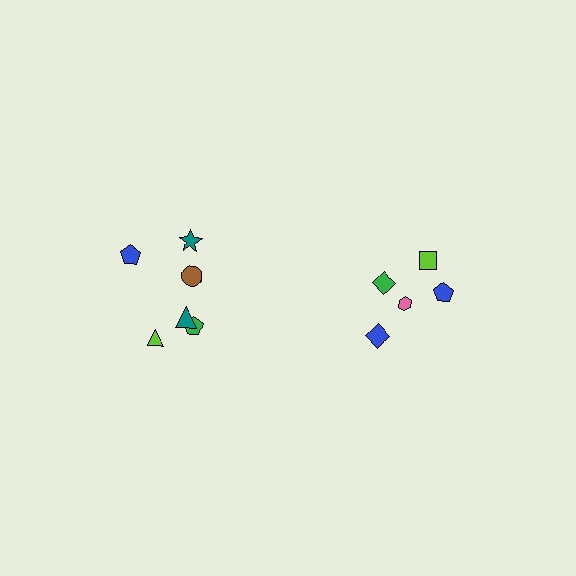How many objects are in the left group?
There are 7 objects.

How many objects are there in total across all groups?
There are 12 objects.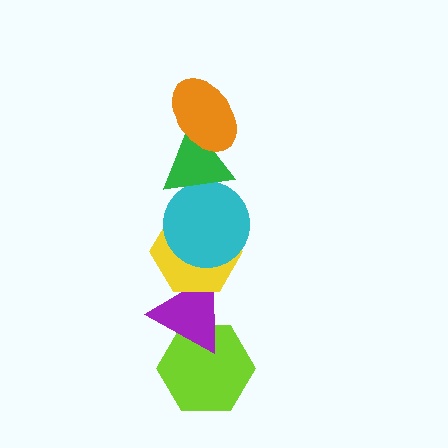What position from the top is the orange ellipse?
The orange ellipse is 1st from the top.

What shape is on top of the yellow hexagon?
The cyan circle is on top of the yellow hexagon.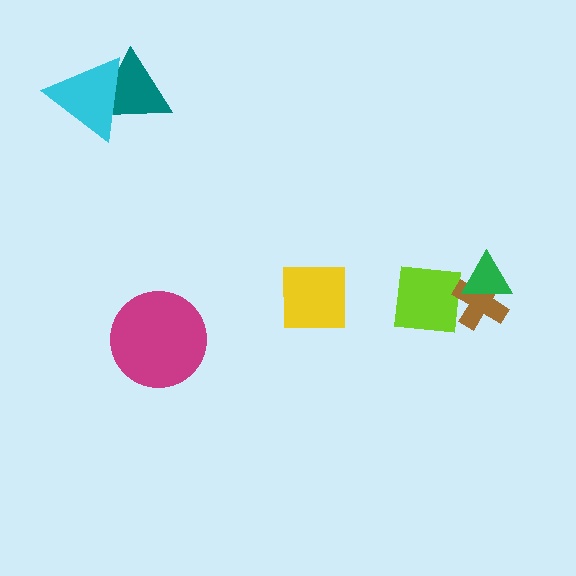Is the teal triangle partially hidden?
Yes, it is partially covered by another shape.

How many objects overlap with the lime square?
2 objects overlap with the lime square.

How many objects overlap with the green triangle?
2 objects overlap with the green triangle.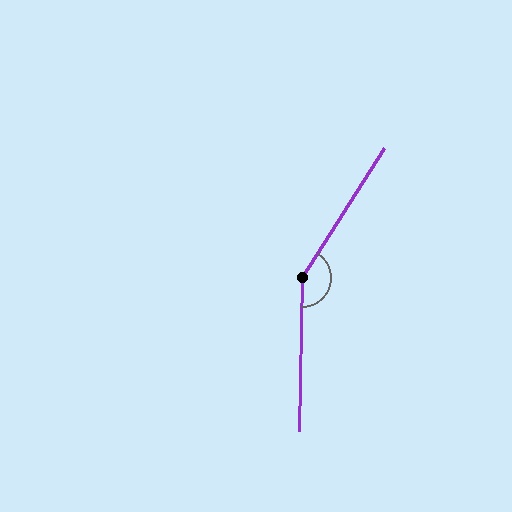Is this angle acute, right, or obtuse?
It is obtuse.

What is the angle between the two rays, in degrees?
Approximately 148 degrees.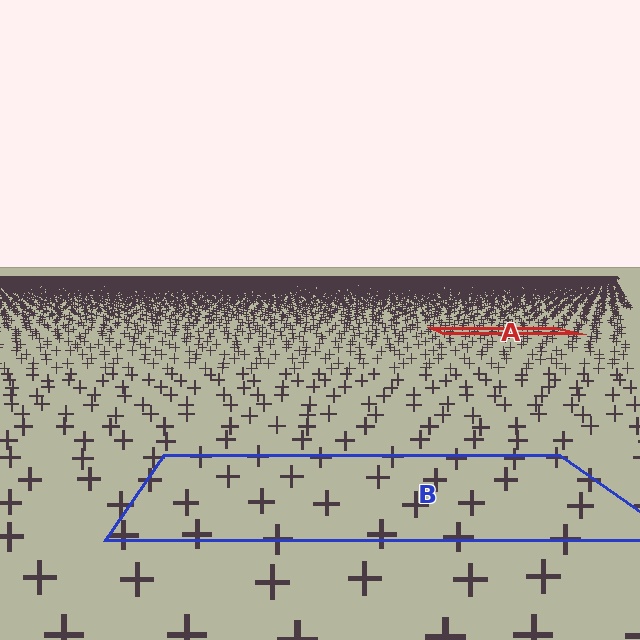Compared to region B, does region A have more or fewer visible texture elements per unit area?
Region A has more texture elements per unit area — they are packed more densely because it is farther away.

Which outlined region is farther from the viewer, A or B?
Region A is farther from the viewer — the texture elements inside it appear smaller and more densely packed.